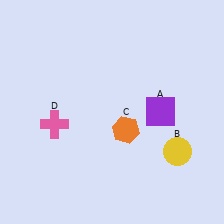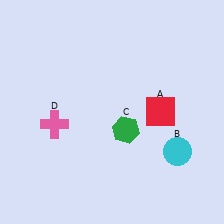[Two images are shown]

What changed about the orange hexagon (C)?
In Image 1, C is orange. In Image 2, it changed to green.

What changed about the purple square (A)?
In Image 1, A is purple. In Image 2, it changed to red.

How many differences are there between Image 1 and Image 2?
There are 3 differences between the two images.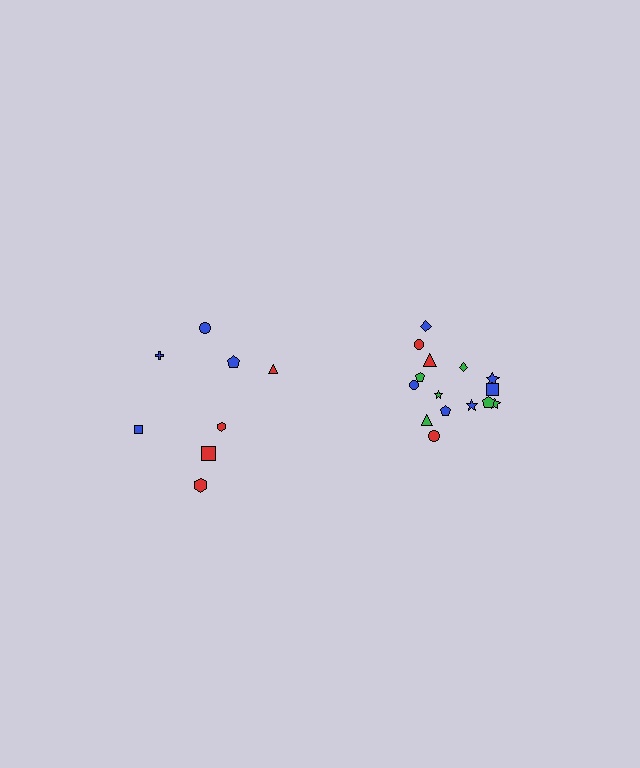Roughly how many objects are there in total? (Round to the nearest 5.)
Roughly 25 objects in total.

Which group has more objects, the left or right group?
The right group.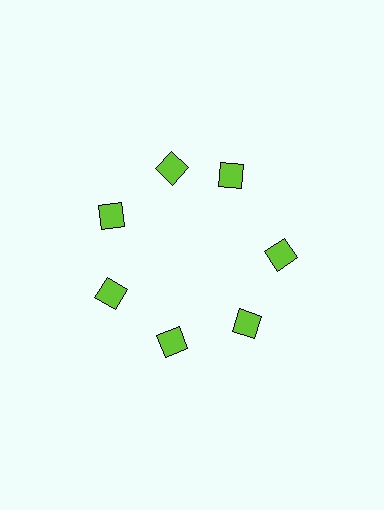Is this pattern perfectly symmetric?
No. The 7 lime squares are arranged in a ring, but one element near the 1 o'clock position is rotated out of alignment along the ring, breaking the 7-fold rotational symmetry.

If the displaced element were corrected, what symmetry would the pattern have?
It would have 7-fold rotational symmetry — the pattern would map onto itself every 51 degrees.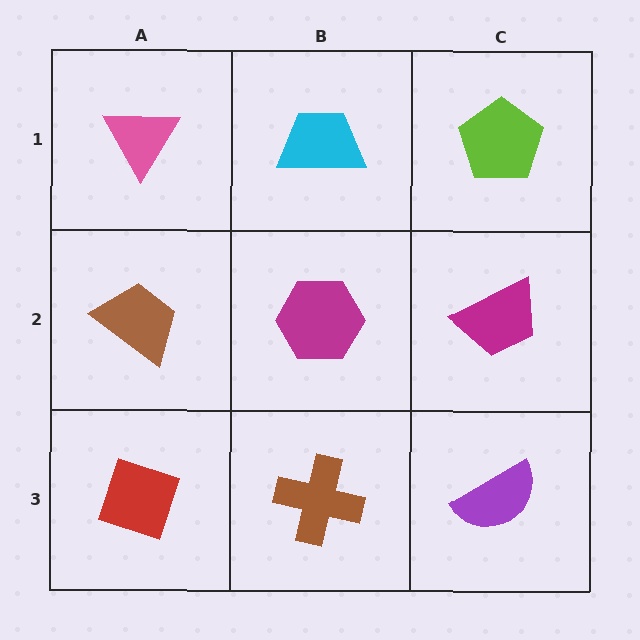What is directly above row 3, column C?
A magenta trapezoid.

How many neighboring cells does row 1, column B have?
3.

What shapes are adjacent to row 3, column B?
A magenta hexagon (row 2, column B), a red diamond (row 3, column A), a purple semicircle (row 3, column C).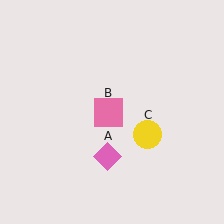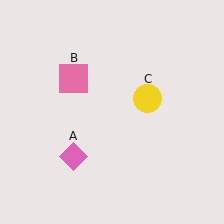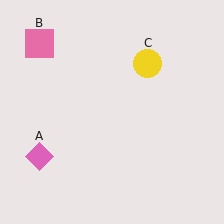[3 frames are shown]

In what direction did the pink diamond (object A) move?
The pink diamond (object A) moved left.